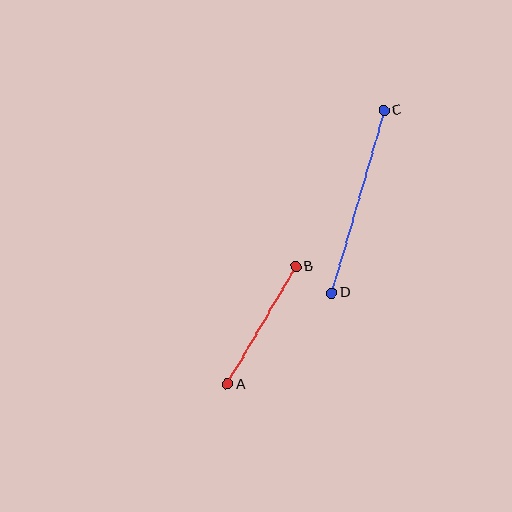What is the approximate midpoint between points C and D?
The midpoint is at approximately (358, 202) pixels.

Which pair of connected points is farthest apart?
Points C and D are farthest apart.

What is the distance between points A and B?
The distance is approximately 136 pixels.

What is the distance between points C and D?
The distance is approximately 190 pixels.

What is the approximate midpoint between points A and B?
The midpoint is at approximately (262, 325) pixels.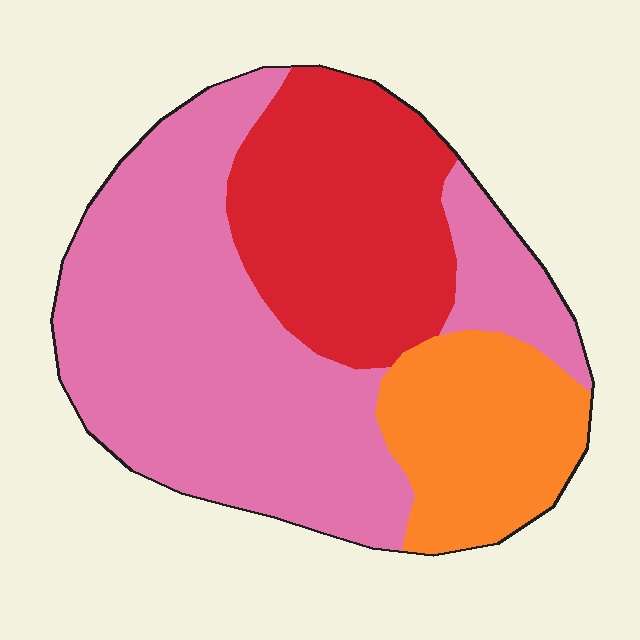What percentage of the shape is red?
Red takes up between a sixth and a third of the shape.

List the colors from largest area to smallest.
From largest to smallest: pink, red, orange.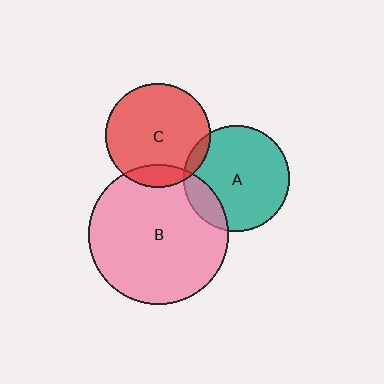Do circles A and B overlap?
Yes.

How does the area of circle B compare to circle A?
Approximately 1.7 times.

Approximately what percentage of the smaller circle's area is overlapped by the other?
Approximately 15%.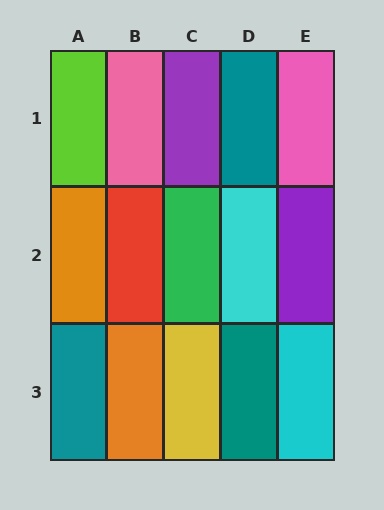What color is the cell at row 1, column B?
Pink.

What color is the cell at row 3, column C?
Yellow.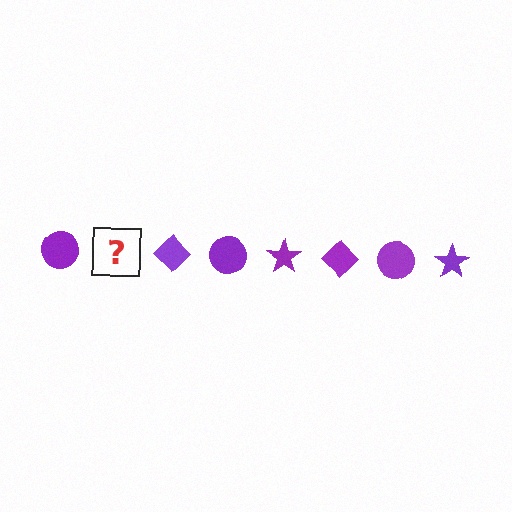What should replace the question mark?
The question mark should be replaced with a purple star.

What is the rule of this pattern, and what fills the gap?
The rule is that the pattern cycles through circle, star, diamond shapes in purple. The gap should be filled with a purple star.